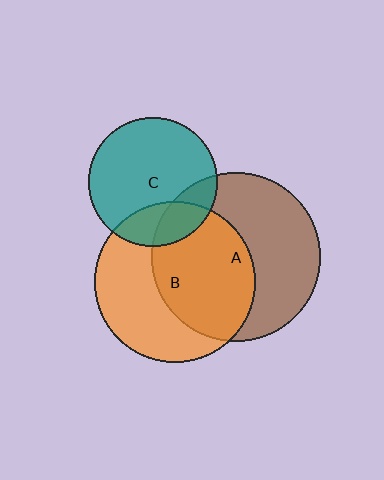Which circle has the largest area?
Circle A (brown).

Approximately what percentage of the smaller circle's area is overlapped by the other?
Approximately 25%.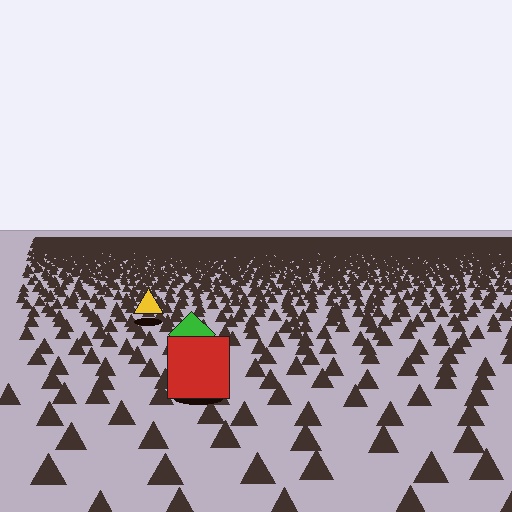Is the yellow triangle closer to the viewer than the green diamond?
No. The green diamond is closer — you can tell from the texture gradient: the ground texture is coarser near it.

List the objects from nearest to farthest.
From nearest to farthest: the red square, the green diamond, the yellow triangle.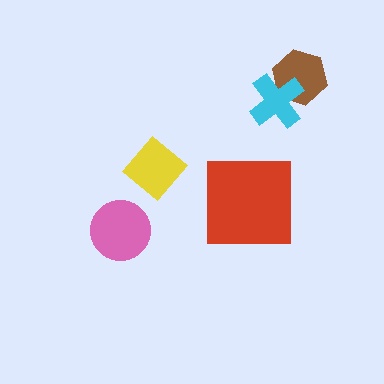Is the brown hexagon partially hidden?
Yes, it is partially covered by another shape.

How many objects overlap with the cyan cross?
1 object overlaps with the cyan cross.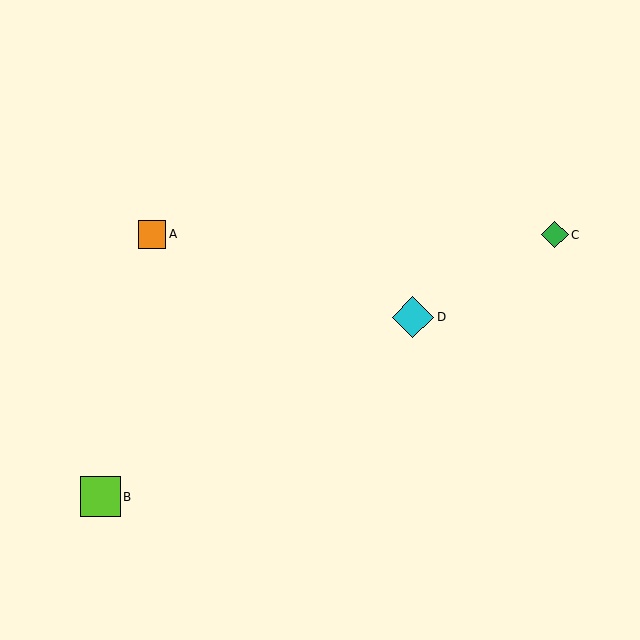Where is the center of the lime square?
The center of the lime square is at (100, 497).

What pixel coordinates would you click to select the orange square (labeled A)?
Click at (152, 234) to select the orange square A.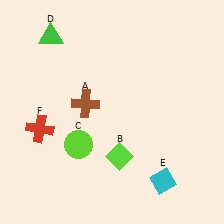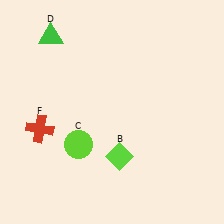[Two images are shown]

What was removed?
The brown cross (A), the cyan diamond (E) were removed in Image 2.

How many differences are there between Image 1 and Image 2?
There are 2 differences between the two images.